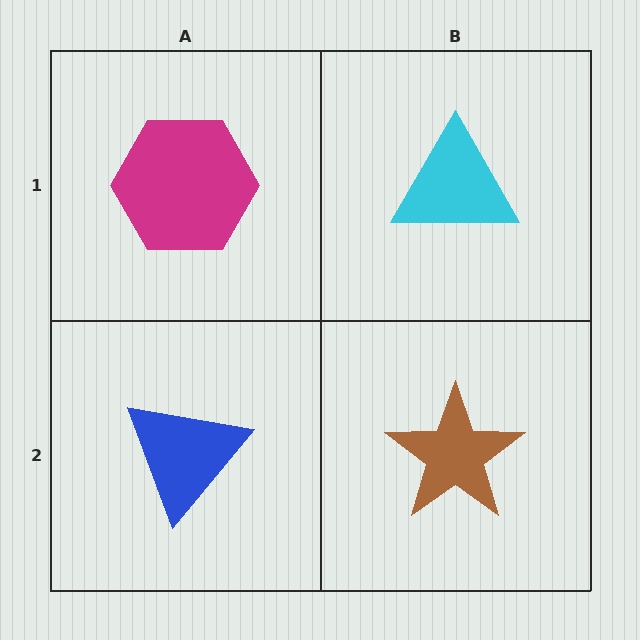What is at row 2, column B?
A brown star.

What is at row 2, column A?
A blue triangle.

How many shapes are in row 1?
2 shapes.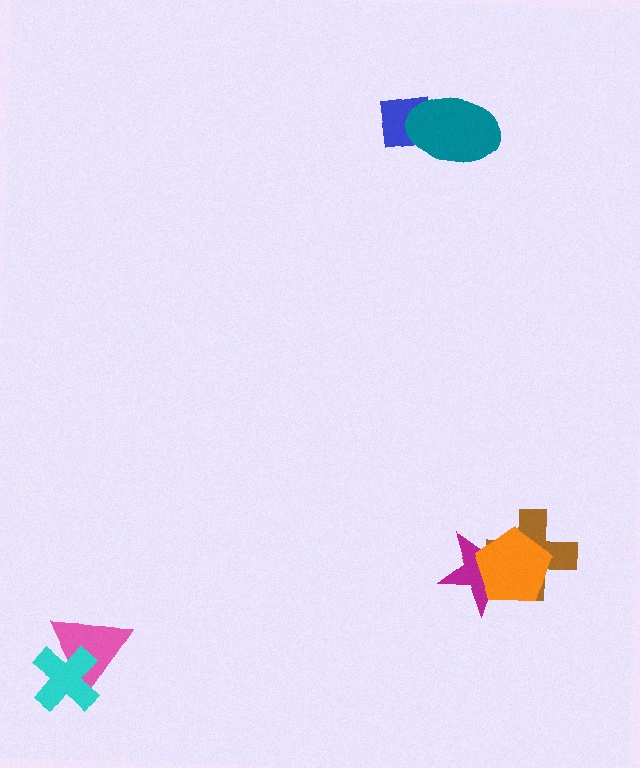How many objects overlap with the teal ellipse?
1 object overlaps with the teal ellipse.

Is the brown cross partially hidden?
Yes, it is partially covered by another shape.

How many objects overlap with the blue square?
1 object overlaps with the blue square.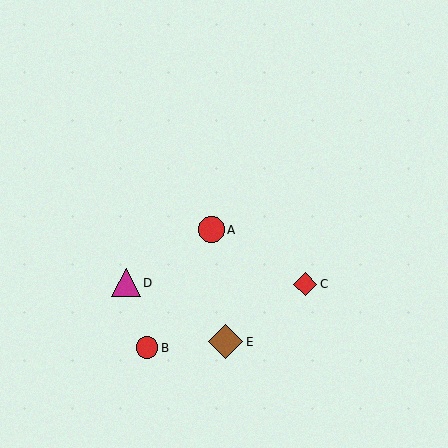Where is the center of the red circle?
The center of the red circle is at (211, 230).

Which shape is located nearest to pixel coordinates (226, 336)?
The brown diamond (labeled E) at (225, 342) is nearest to that location.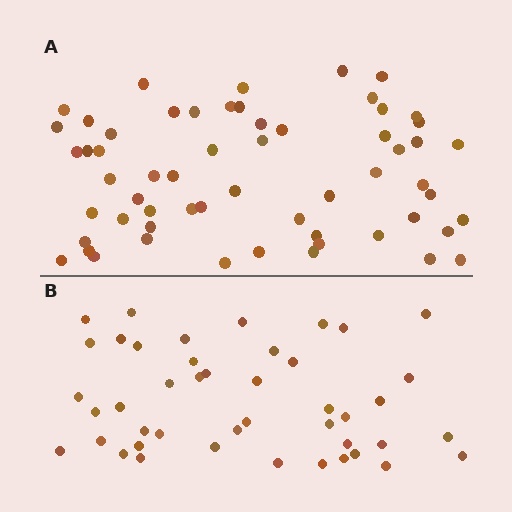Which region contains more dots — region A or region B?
Region A (the top region) has more dots.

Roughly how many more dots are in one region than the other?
Region A has approximately 15 more dots than region B.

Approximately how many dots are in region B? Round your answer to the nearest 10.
About 40 dots. (The exact count is 44, which rounds to 40.)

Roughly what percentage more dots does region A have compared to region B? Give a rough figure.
About 35% more.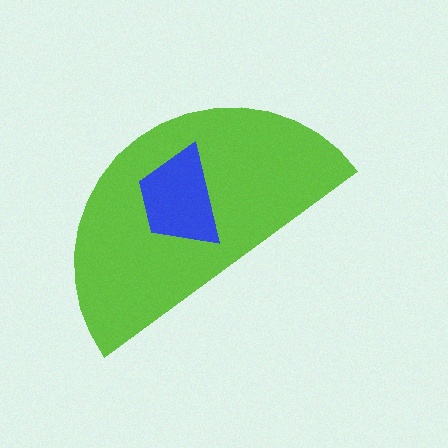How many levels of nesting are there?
2.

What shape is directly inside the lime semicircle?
The blue trapezoid.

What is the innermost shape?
The blue trapezoid.